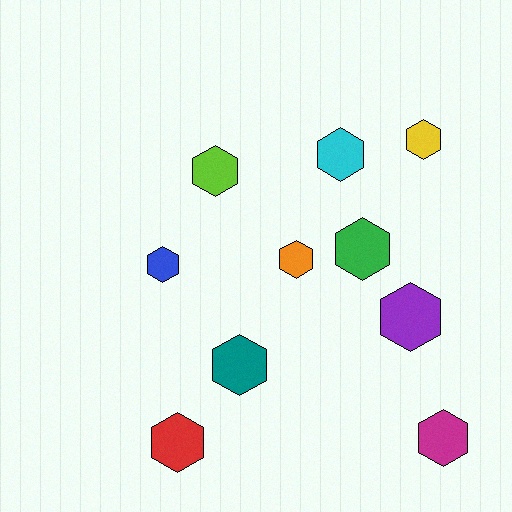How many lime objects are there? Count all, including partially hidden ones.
There is 1 lime object.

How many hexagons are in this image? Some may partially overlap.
There are 10 hexagons.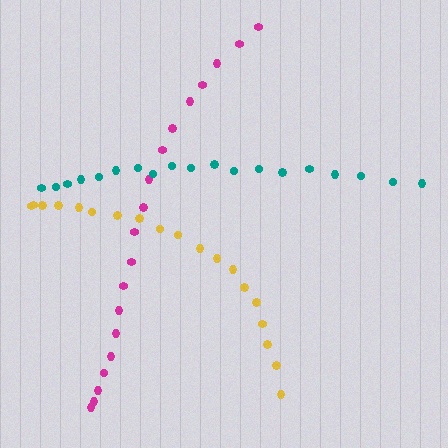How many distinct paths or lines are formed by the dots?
There are 3 distinct paths.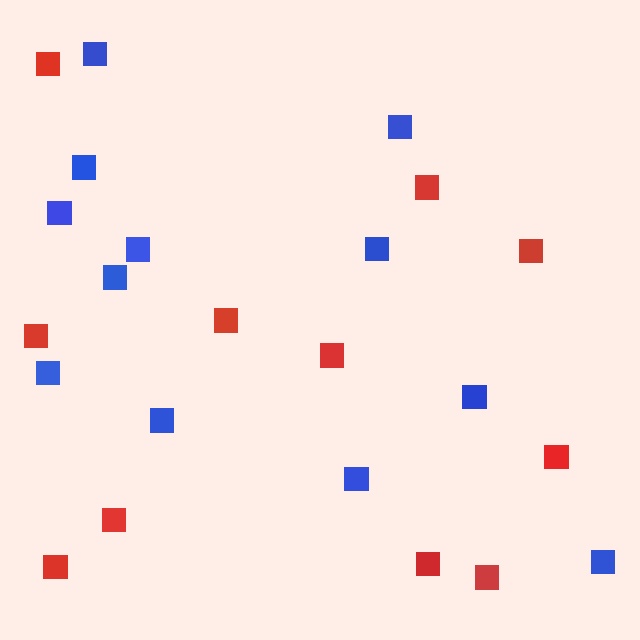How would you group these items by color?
There are 2 groups: one group of red squares (11) and one group of blue squares (12).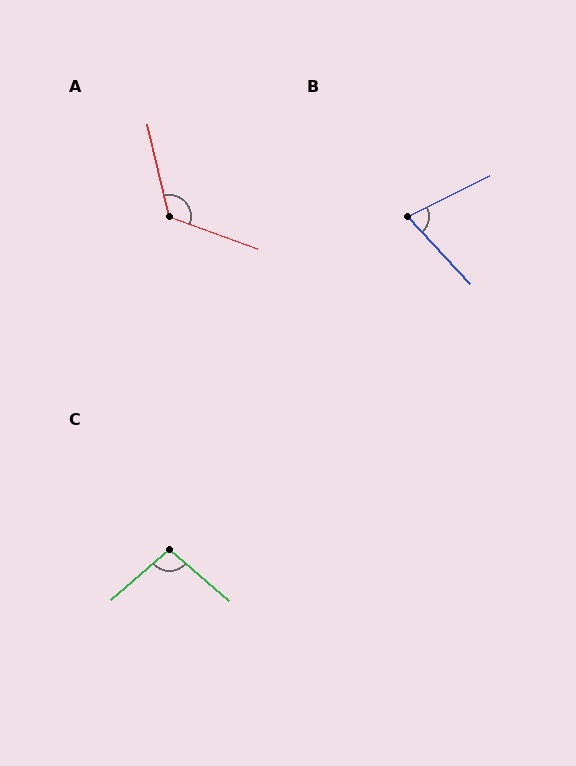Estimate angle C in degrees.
Approximately 98 degrees.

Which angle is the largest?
A, at approximately 123 degrees.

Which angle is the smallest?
B, at approximately 74 degrees.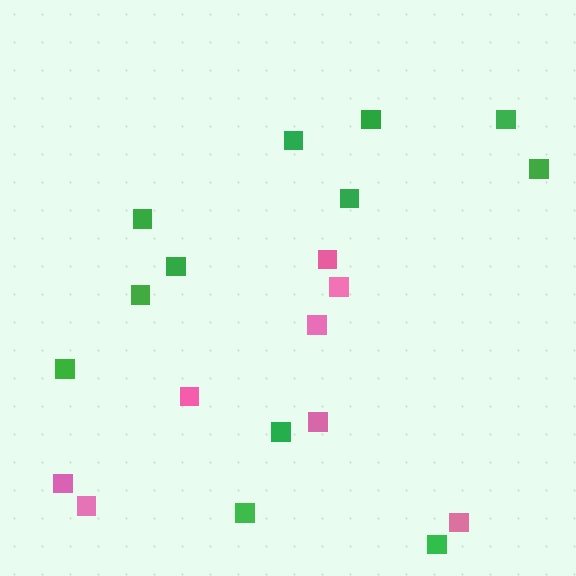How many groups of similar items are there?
There are 2 groups: one group of green squares (12) and one group of pink squares (8).